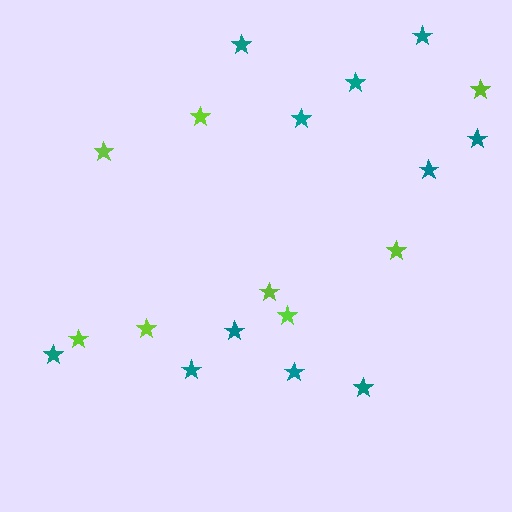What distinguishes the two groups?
There are 2 groups: one group of teal stars (11) and one group of lime stars (8).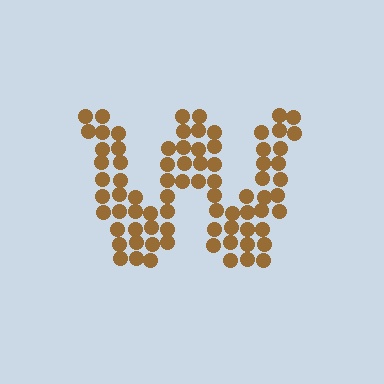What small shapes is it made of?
It is made of small circles.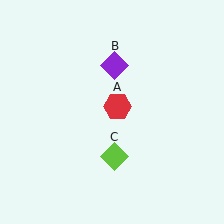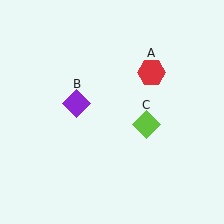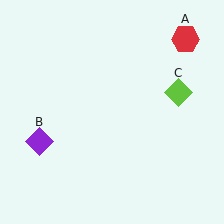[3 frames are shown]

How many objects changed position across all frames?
3 objects changed position: red hexagon (object A), purple diamond (object B), lime diamond (object C).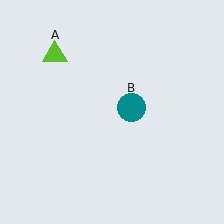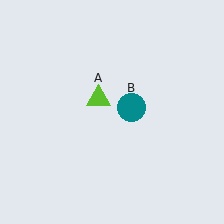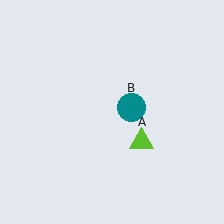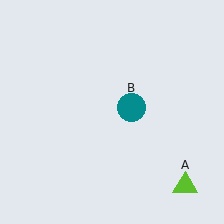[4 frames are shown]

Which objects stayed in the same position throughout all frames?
Teal circle (object B) remained stationary.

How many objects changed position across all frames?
1 object changed position: lime triangle (object A).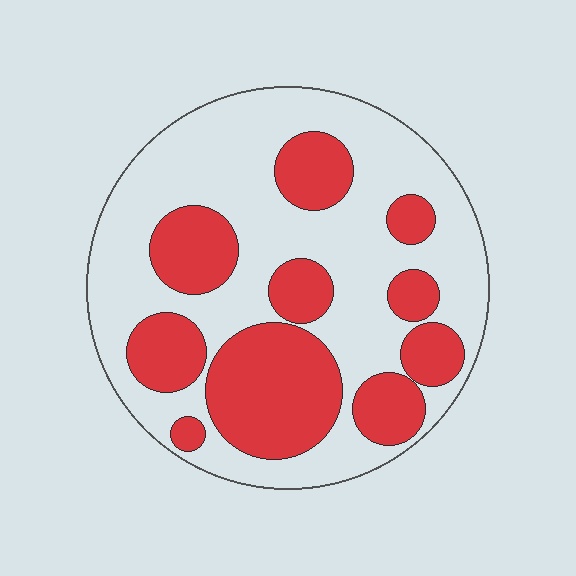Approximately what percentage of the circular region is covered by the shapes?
Approximately 35%.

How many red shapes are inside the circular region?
10.